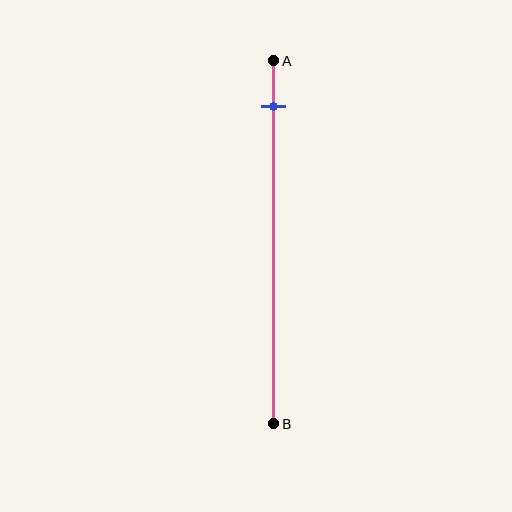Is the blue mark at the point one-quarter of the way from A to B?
No, the mark is at about 10% from A, not at the 25% one-quarter point.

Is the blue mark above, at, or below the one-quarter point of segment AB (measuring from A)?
The blue mark is above the one-quarter point of segment AB.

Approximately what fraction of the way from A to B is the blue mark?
The blue mark is approximately 10% of the way from A to B.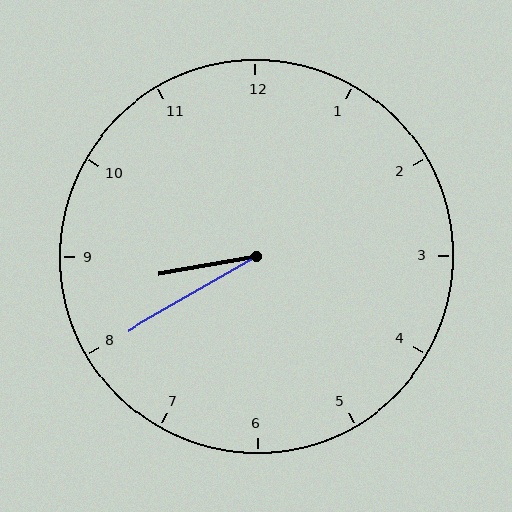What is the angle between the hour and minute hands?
Approximately 20 degrees.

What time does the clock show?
8:40.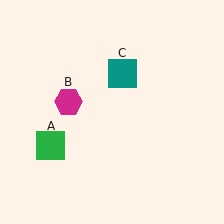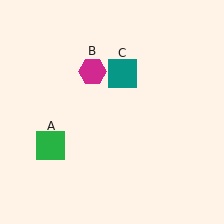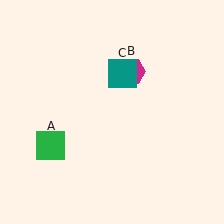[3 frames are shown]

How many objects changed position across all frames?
1 object changed position: magenta hexagon (object B).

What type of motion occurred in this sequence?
The magenta hexagon (object B) rotated clockwise around the center of the scene.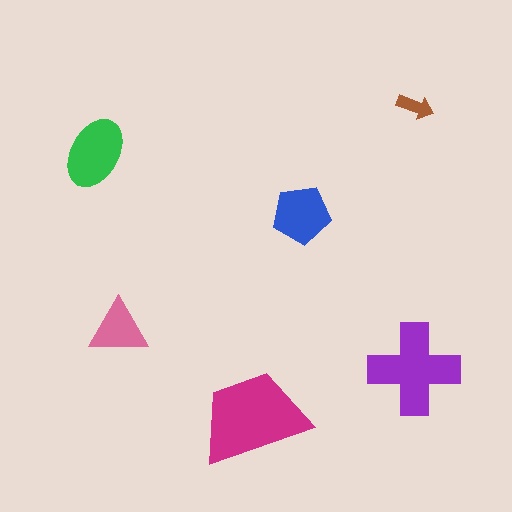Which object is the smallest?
The brown arrow.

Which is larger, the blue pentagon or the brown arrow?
The blue pentagon.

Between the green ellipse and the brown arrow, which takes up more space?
The green ellipse.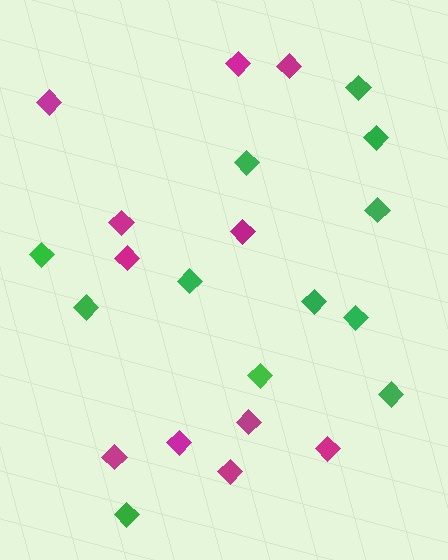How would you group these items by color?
There are 2 groups: one group of magenta diamonds (11) and one group of green diamonds (12).